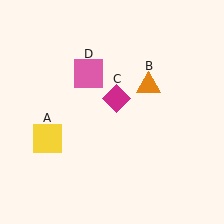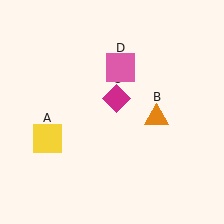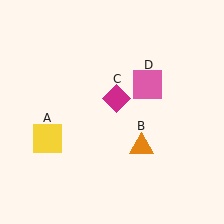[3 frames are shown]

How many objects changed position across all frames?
2 objects changed position: orange triangle (object B), pink square (object D).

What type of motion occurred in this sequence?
The orange triangle (object B), pink square (object D) rotated clockwise around the center of the scene.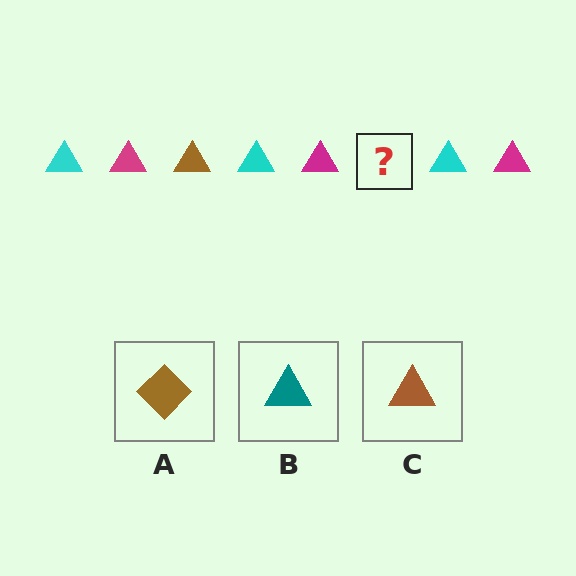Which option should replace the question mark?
Option C.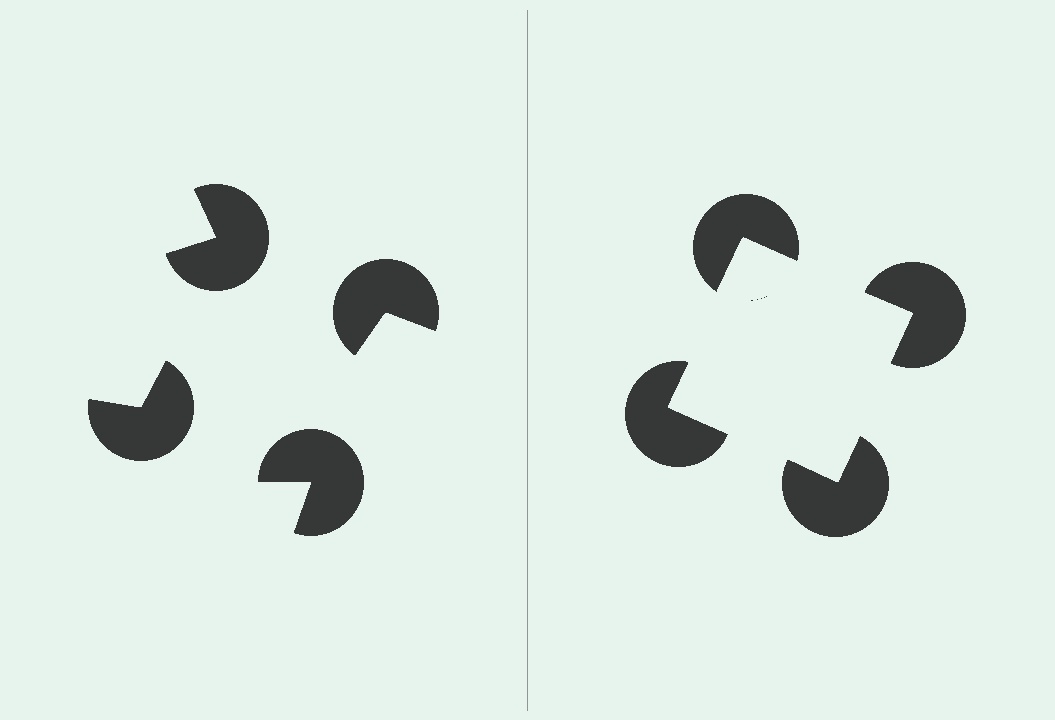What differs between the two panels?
The pac-man discs are positioned identically on both sides; only the wedge orientations differ. On the right they align to a square; on the left they are misaligned.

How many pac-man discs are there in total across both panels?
8 — 4 on each side.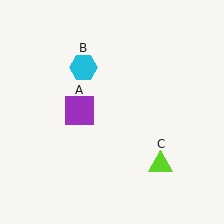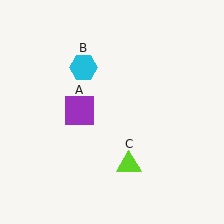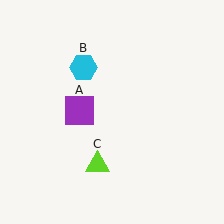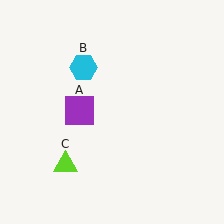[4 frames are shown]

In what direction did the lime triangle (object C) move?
The lime triangle (object C) moved left.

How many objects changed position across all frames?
1 object changed position: lime triangle (object C).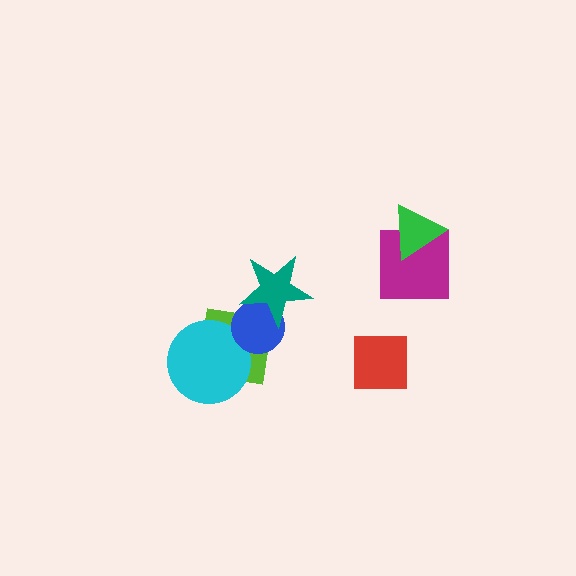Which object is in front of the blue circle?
The teal star is in front of the blue circle.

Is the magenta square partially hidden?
Yes, it is partially covered by another shape.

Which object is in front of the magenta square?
The green triangle is in front of the magenta square.